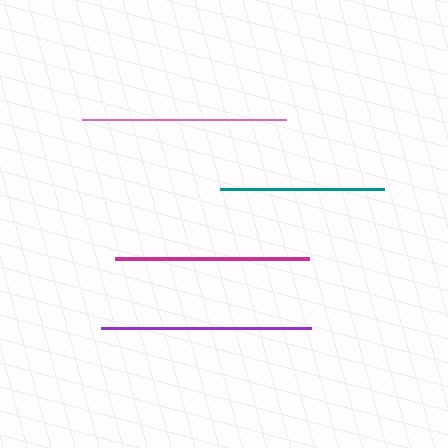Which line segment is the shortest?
The teal line is the shortest at approximately 164 pixels.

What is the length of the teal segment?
The teal segment is approximately 164 pixels long.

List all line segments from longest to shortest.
From longest to shortest: purple, pink, magenta, teal.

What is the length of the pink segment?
The pink segment is approximately 204 pixels long.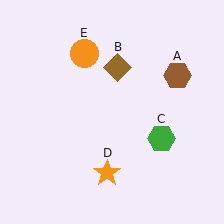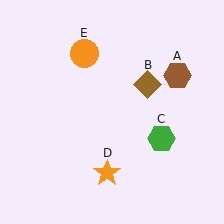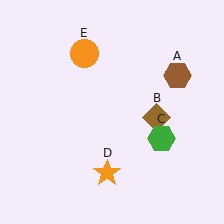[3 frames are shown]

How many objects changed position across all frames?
1 object changed position: brown diamond (object B).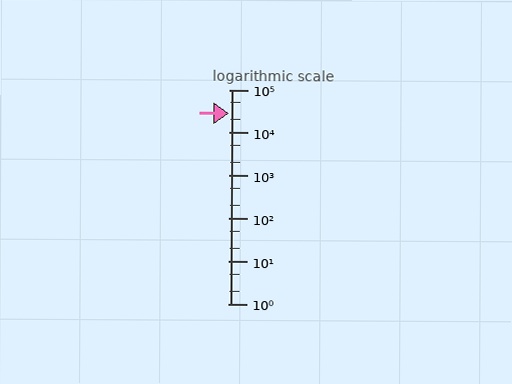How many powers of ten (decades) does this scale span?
The scale spans 5 decades, from 1 to 100000.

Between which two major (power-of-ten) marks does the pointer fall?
The pointer is between 10000 and 100000.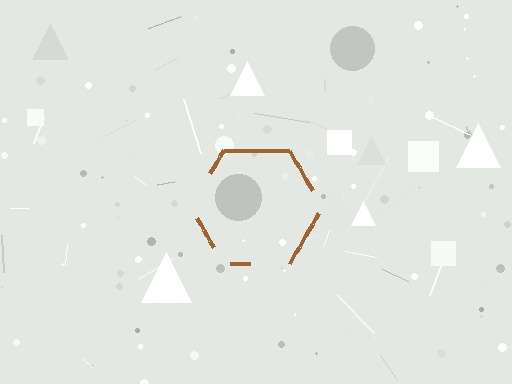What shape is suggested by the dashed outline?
The dashed outline suggests a hexagon.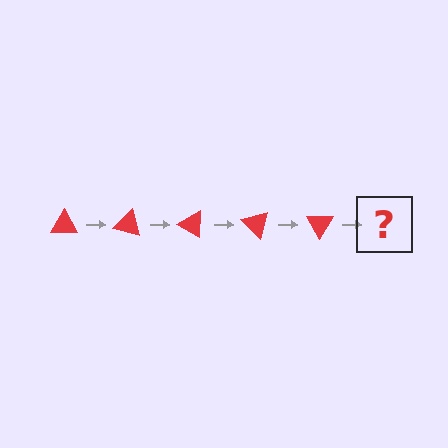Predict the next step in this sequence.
The next step is a red triangle rotated 75 degrees.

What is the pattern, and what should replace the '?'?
The pattern is that the triangle rotates 15 degrees each step. The '?' should be a red triangle rotated 75 degrees.